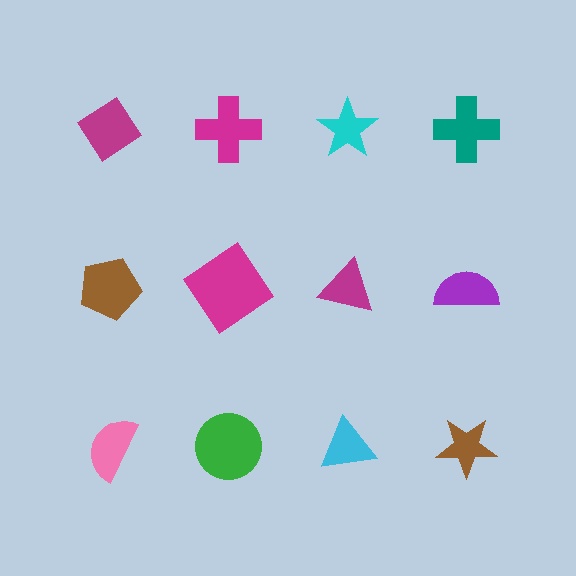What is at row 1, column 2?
A magenta cross.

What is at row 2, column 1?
A brown pentagon.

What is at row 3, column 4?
A brown star.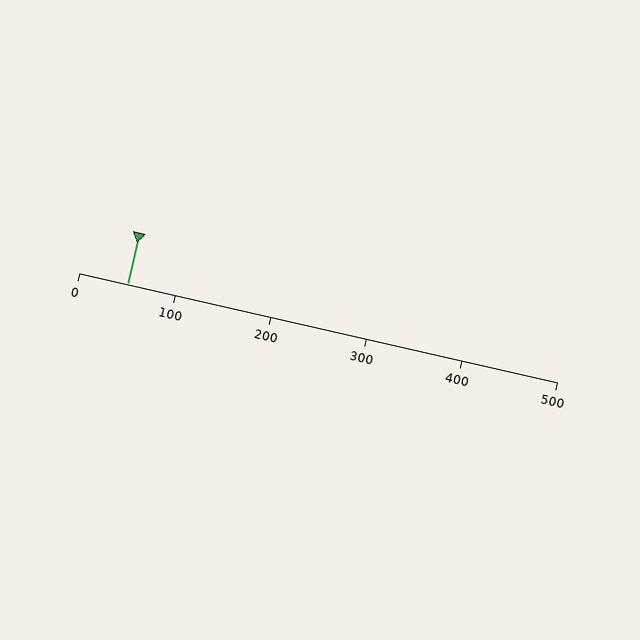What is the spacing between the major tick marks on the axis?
The major ticks are spaced 100 apart.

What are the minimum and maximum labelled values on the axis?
The axis runs from 0 to 500.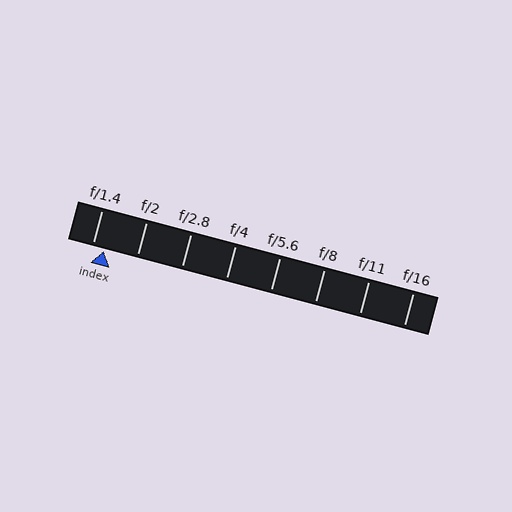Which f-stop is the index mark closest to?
The index mark is closest to f/1.4.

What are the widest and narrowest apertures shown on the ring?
The widest aperture shown is f/1.4 and the narrowest is f/16.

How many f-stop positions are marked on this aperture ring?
There are 8 f-stop positions marked.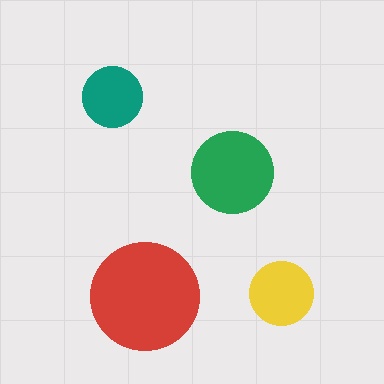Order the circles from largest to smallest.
the red one, the green one, the yellow one, the teal one.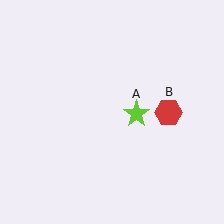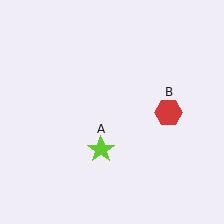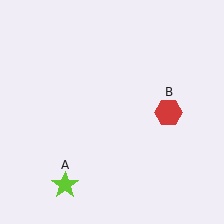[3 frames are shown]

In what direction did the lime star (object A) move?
The lime star (object A) moved down and to the left.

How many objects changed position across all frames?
1 object changed position: lime star (object A).